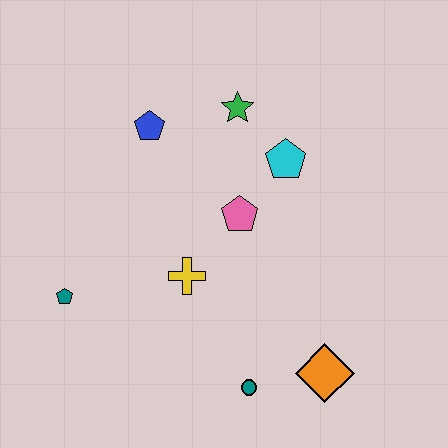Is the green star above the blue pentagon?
Yes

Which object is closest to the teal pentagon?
The yellow cross is closest to the teal pentagon.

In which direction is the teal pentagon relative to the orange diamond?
The teal pentagon is to the left of the orange diamond.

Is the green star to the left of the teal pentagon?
No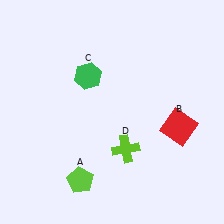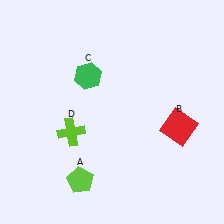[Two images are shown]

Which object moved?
The lime cross (D) moved left.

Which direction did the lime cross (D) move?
The lime cross (D) moved left.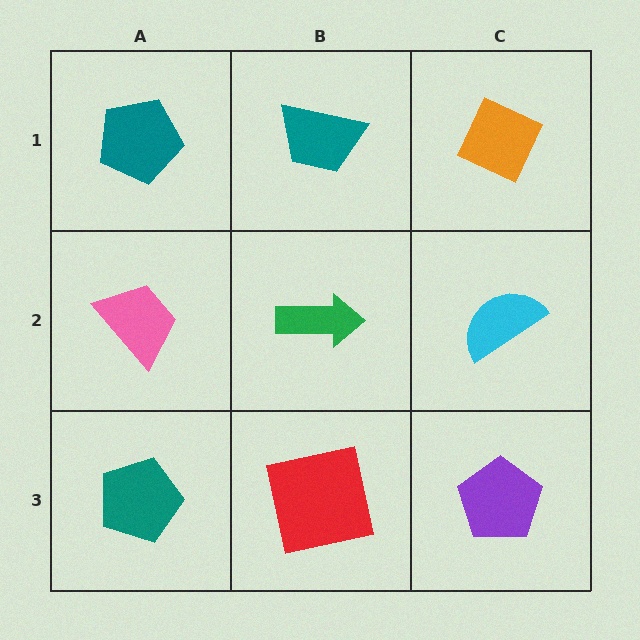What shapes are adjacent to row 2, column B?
A teal trapezoid (row 1, column B), a red square (row 3, column B), a pink trapezoid (row 2, column A), a cyan semicircle (row 2, column C).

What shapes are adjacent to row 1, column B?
A green arrow (row 2, column B), a teal pentagon (row 1, column A), an orange diamond (row 1, column C).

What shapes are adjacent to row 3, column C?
A cyan semicircle (row 2, column C), a red square (row 3, column B).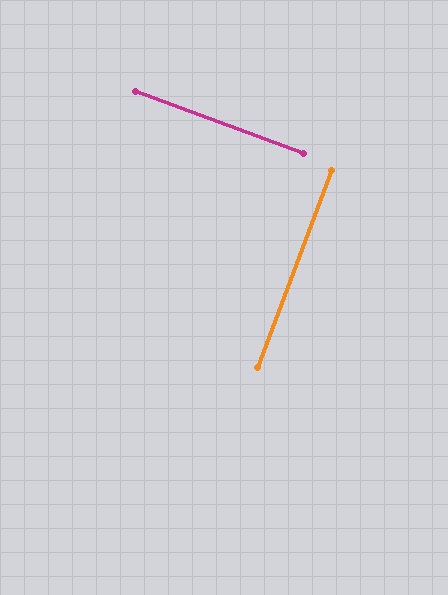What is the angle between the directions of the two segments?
Approximately 90 degrees.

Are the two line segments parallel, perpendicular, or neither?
Perpendicular — they meet at approximately 90°.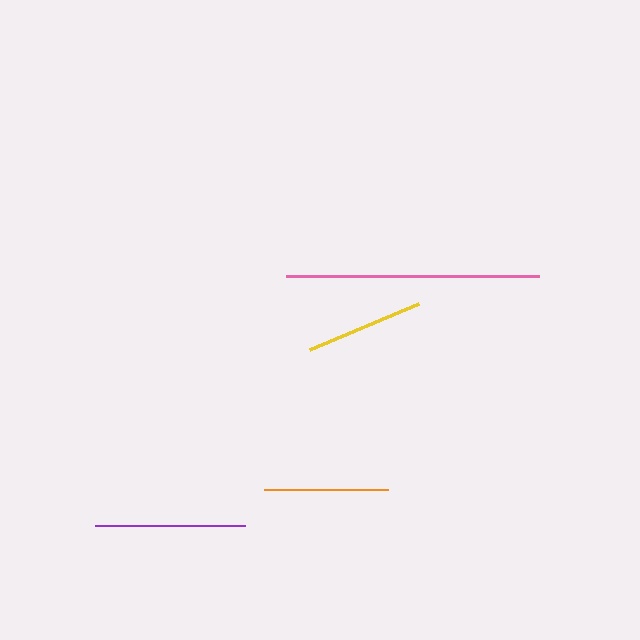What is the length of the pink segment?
The pink segment is approximately 253 pixels long.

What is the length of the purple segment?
The purple segment is approximately 150 pixels long.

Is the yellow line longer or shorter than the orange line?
The orange line is longer than the yellow line.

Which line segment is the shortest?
The yellow line is the shortest at approximately 118 pixels.